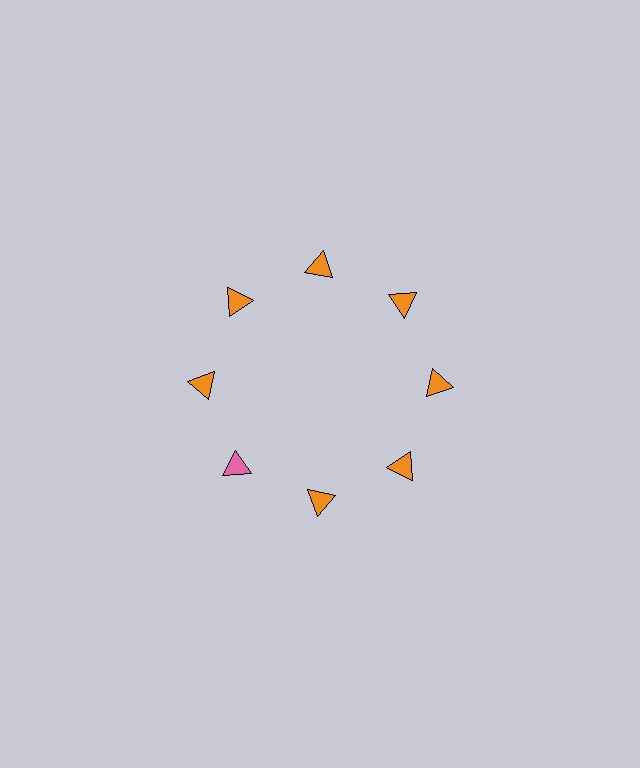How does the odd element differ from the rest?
It has a different color: pink instead of orange.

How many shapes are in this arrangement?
There are 8 shapes arranged in a ring pattern.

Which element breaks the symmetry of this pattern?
The pink triangle at roughly the 8 o'clock position breaks the symmetry. All other shapes are orange triangles.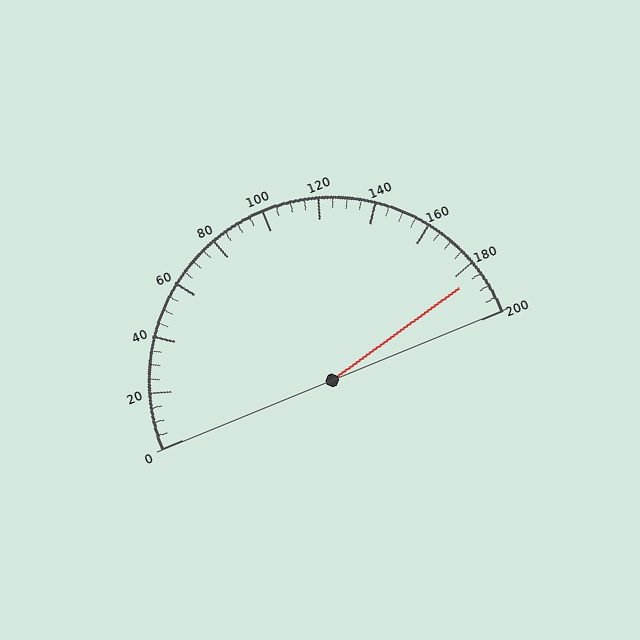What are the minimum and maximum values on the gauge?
The gauge ranges from 0 to 200.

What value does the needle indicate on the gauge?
The needle indicates approximately 185.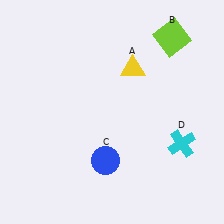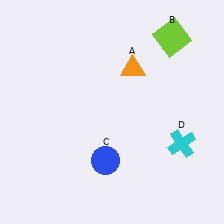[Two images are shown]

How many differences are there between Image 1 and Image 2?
There is 1 difference between the two images.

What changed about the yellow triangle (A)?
In Image 1, A is yellow. In Image 2, it changed to orange.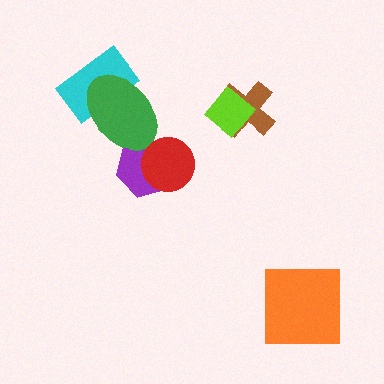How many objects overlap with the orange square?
0 objects overlap with the orange square.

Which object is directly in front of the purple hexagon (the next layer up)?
The green ellipse is directly in front of the purple hexagon.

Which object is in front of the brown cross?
The lime diamond is in front of the brown cross.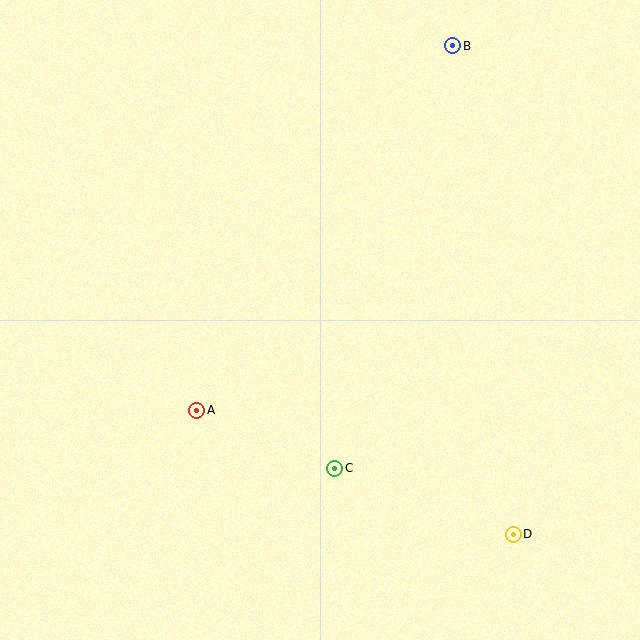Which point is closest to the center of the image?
Point C at (335, 468) is closest to the center.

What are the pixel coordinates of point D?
Point D is at (513, 534).